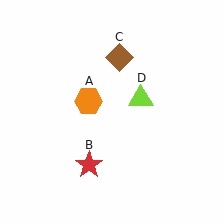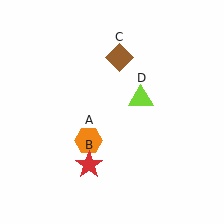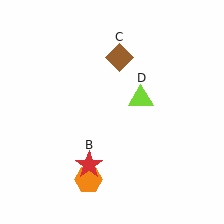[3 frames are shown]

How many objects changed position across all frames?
1 object changed position: orange hexagon (object A).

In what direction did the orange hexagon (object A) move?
The orange hexagon (object A) moved down.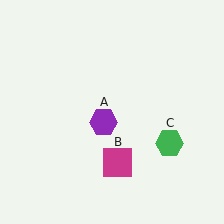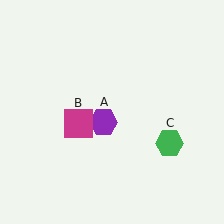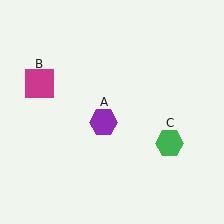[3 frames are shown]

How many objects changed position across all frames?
1 object changed position: magenta square (object B).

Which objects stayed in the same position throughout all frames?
Purple hexagon (object A) and green hexagon (object C) remained stationary.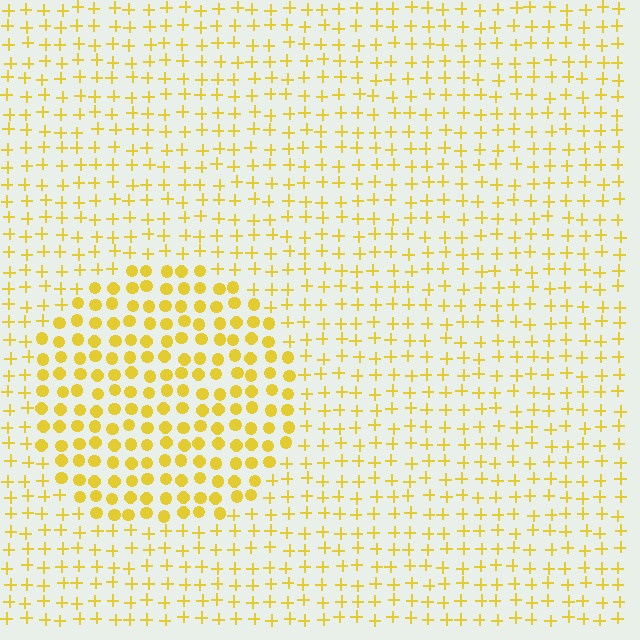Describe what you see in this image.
The image is filled with small yellow elements arranged in a uniform grid. A circle-shaped region contains circles, while the surrounding area contains plus signs. The boundary is defined purely by the change in element shape.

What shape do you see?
I see a circle.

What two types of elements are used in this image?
The image uses circles inside the circle region and plus signs outside it.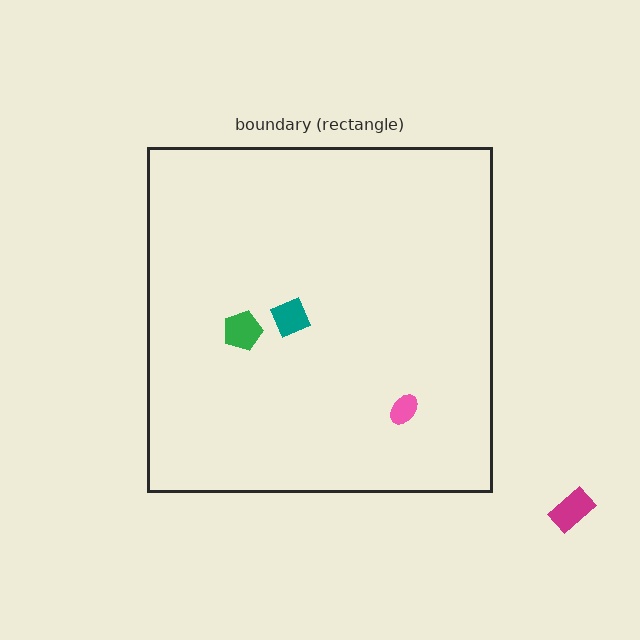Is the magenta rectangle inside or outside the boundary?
Outside.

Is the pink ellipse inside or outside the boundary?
Inside.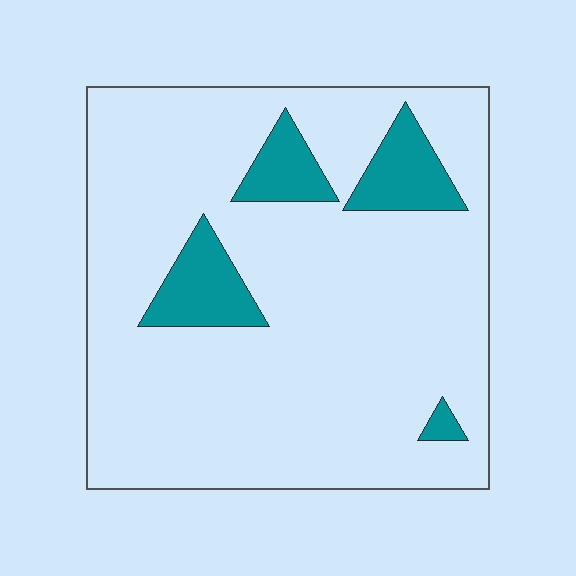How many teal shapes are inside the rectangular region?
4.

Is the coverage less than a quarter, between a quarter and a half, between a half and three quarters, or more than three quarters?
Less than a quarter.